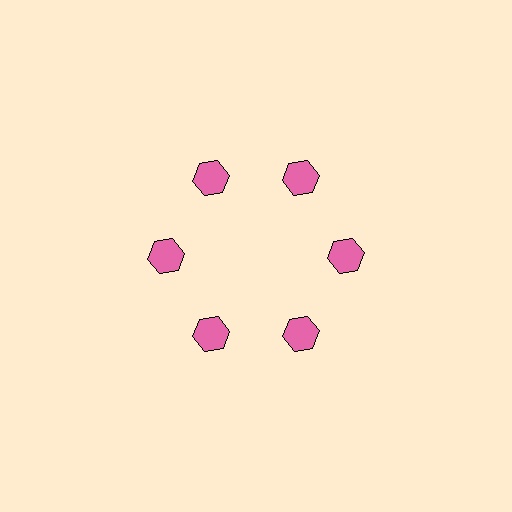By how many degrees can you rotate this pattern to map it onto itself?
The pattern maps onto itself every 60 degrees of rotation.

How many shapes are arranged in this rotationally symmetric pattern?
There are 6 shapes, arranged in 6 groups of 1.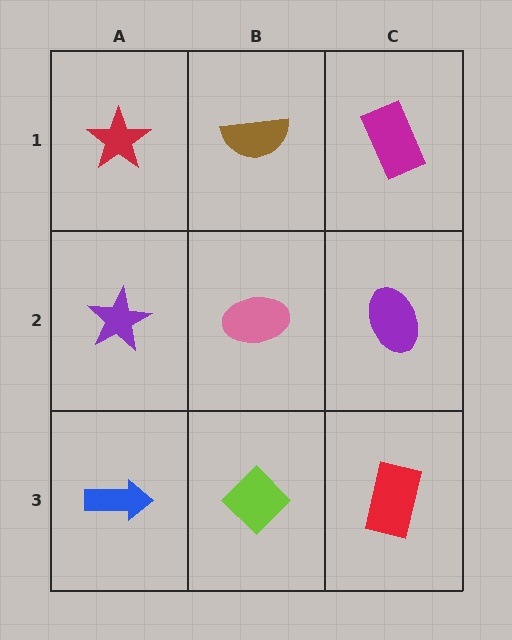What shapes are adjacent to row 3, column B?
A pink ellipse (row 2, column B), a blue arrow (row 3, column A), a red rectangle (row 3, column C).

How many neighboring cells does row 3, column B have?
3.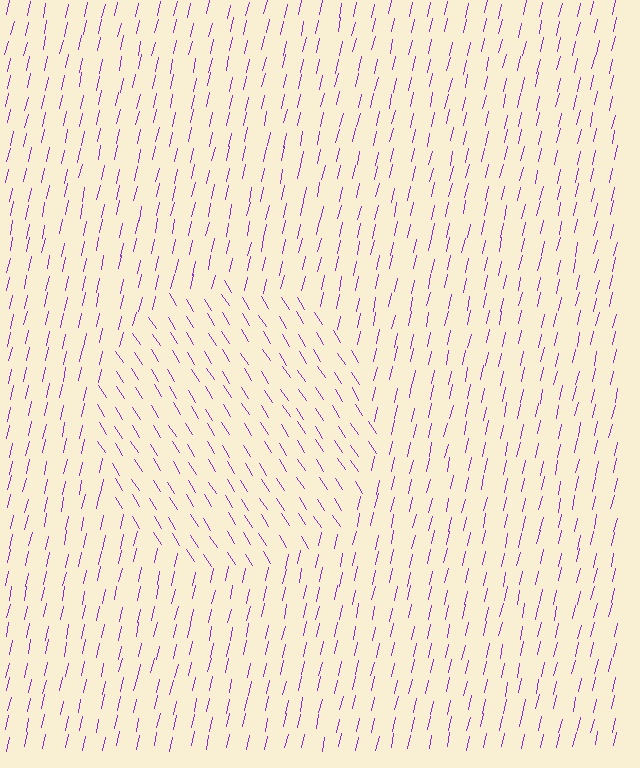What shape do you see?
I see a circle.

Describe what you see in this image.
The image is filled with small purple line segments. A circle region in the image has lines oriented differently from the surrounding lines, creating a visible texture boundary.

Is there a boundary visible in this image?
Yes, there is a texture boundary formed by a change in line orientation.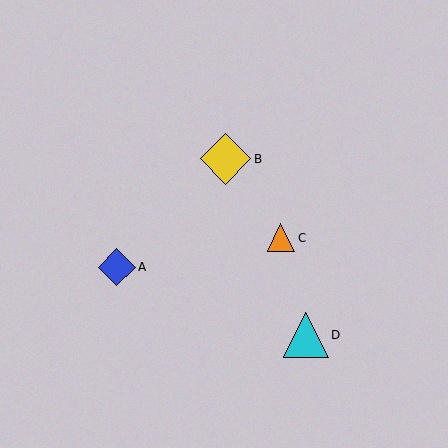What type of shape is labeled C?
Shape C is an orange triangle.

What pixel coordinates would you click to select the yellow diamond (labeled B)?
Click at (225, 159) to select the yellow diamond B.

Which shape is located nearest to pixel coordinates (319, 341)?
The cyan triangle (labeled D) at (306, 335) is nearest to that location.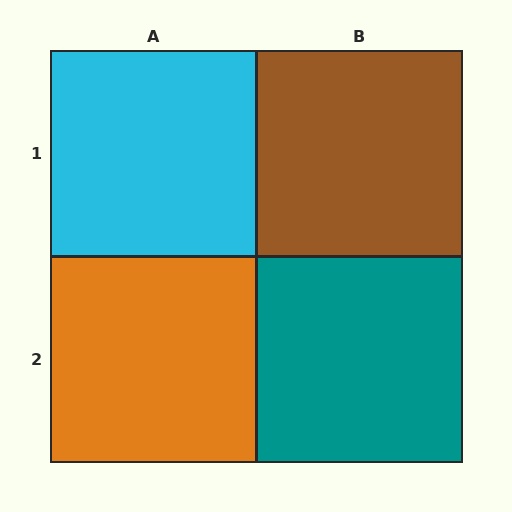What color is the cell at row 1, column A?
Cyan.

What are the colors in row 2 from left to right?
Orange, teal.